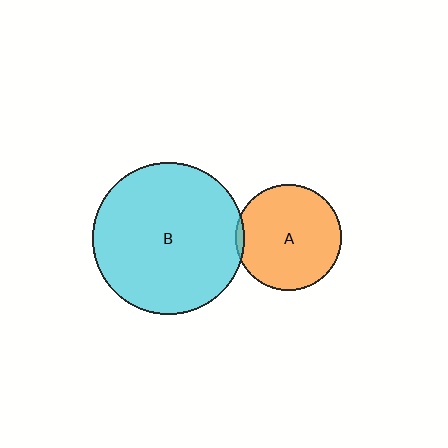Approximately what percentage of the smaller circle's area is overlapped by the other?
Approximately 5%.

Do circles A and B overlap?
Yes.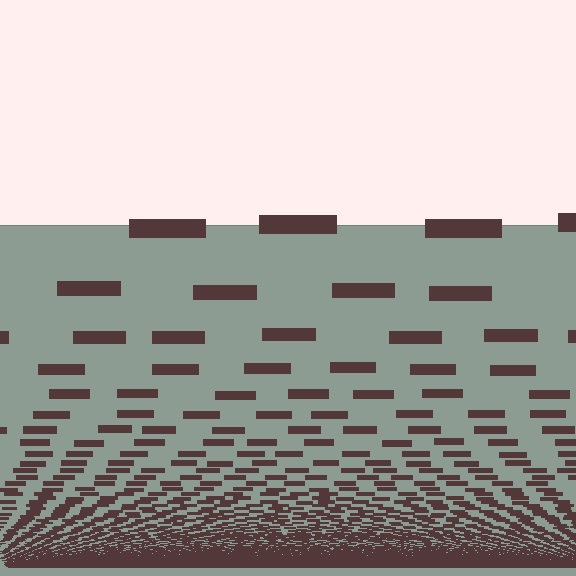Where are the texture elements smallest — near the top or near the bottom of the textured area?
Near the bottom.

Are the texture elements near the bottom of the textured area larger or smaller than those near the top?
Smaller. The gradient is inverted — elements near the bottom are smaller and denser.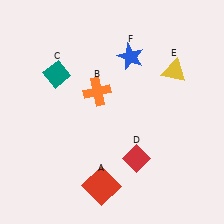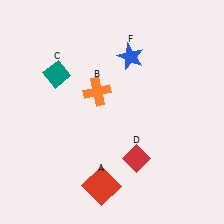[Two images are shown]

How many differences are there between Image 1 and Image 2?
There is 1 difference between the two images.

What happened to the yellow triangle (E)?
The yellow triangle (E) was removed in Image 2. It was in the top-right area of Image 1.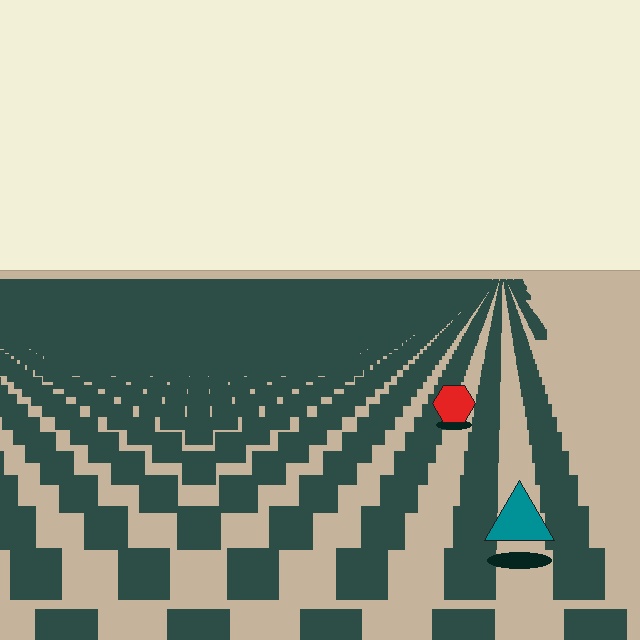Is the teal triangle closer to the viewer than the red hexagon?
Yes. The teal triangle is closer — you can tell from the texture gradient: the ground texture is coarser near it.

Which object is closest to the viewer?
The teal triangle is closest. The texture marks near it are larger and more spread out.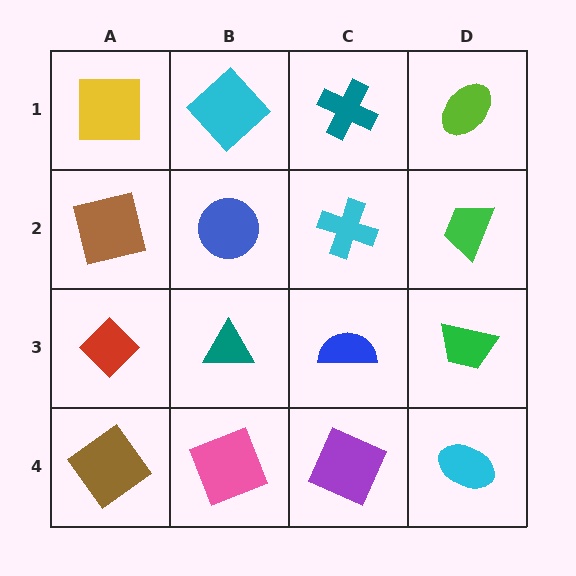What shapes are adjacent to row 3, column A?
A brown square (row 2, column A), a brown diamond (row 4, column A), a teal triangle (row 3, column B).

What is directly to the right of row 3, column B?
A blue semicircle.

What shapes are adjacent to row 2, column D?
A lime ellipse (row 1, column D), a green trapezoid (row 3, column D), a cyan cross (row 2, column C).